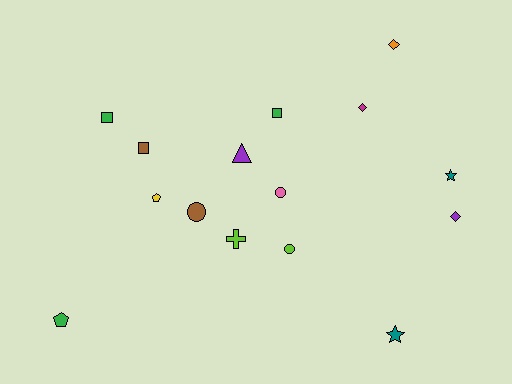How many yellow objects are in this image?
There is 1 yellow object.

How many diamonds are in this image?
There are 3 diamonds.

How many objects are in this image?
There are 15 objects.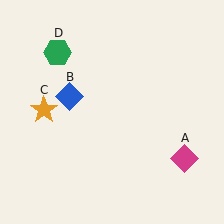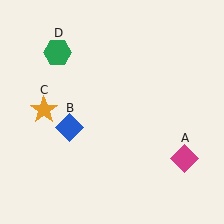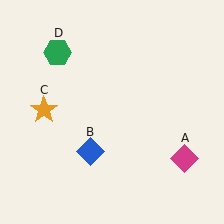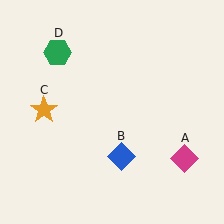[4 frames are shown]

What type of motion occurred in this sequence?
The blue diamond (object B) rotated counterclockwise around the center of the scene.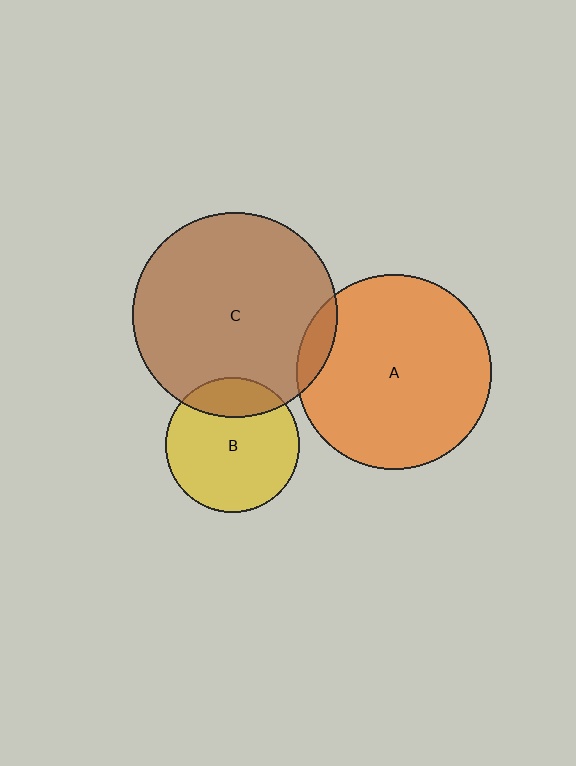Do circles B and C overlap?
Yes.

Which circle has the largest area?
Circle C (brown).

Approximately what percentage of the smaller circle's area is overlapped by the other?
Approximately 20%.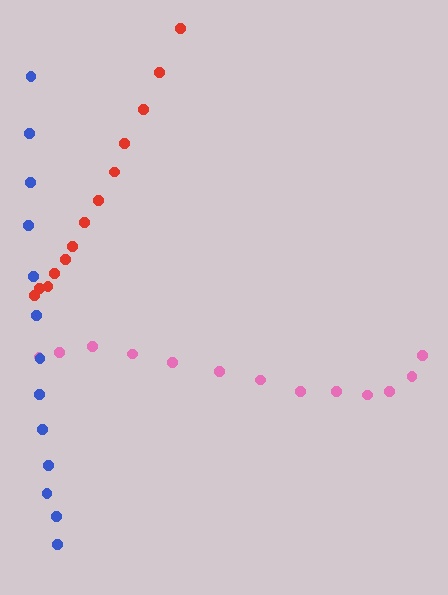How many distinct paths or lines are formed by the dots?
There are 3 distinct paths.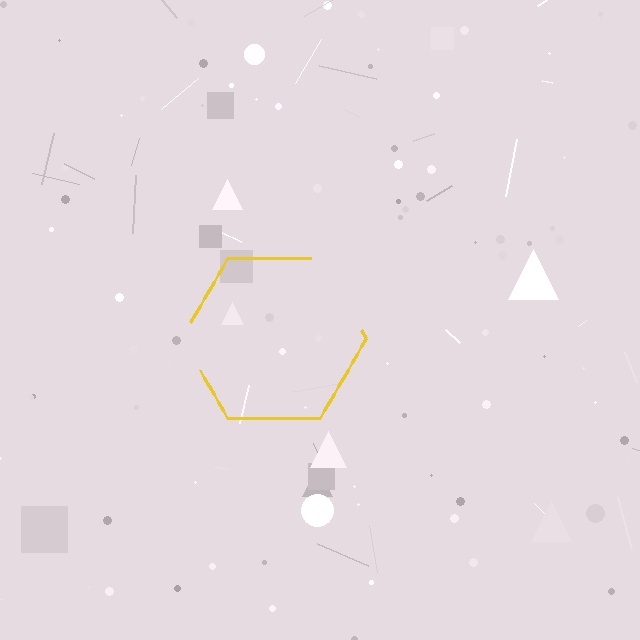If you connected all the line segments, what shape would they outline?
They would outline a hexagon.